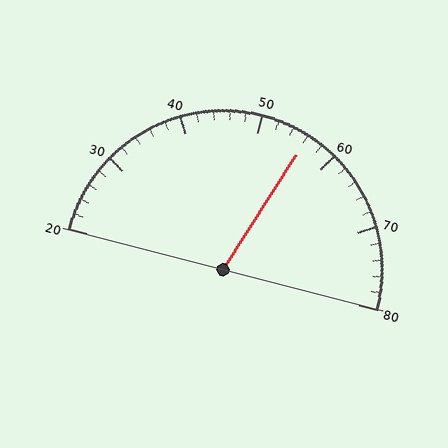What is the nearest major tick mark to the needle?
The nearest major tick mark is 60.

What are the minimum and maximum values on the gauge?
The gauge ranges from 20 to 80.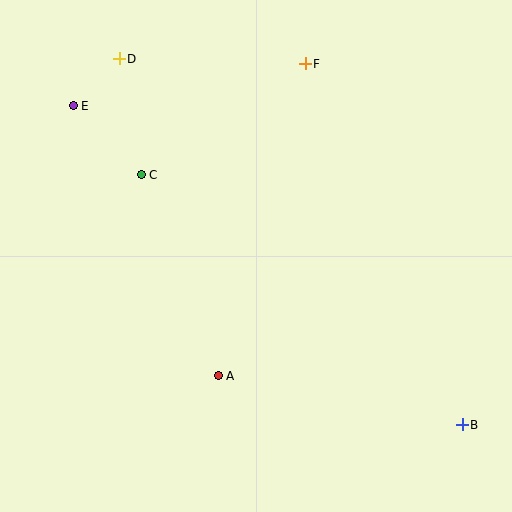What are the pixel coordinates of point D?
Point D is at (119, 59).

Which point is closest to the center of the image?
Point A at (218, 376) is closest to the center.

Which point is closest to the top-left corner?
Point E is closest to the top-left corner.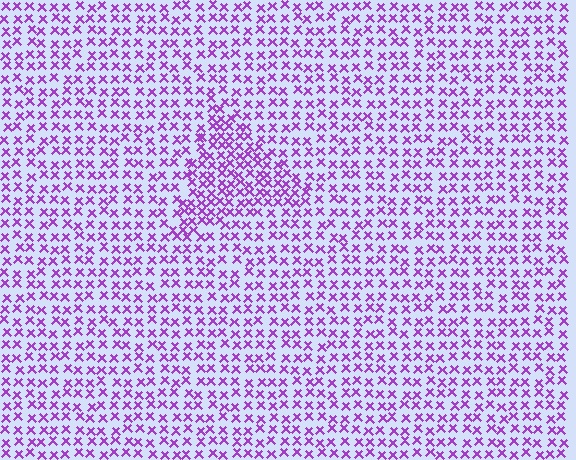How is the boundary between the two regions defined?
The boundary is defined by a change in element density (approximately 1.7x ratio). All elements are the same color, size, and shape.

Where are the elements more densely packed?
The elements are more densely packed inside the triangle boundary.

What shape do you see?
I see a triangle.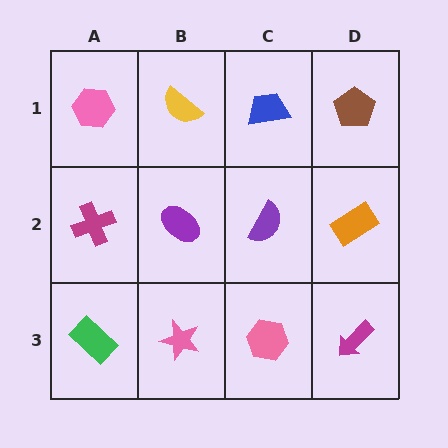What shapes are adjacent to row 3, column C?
A purple semicircle (row 2, column C), a pink star (row 3, column B), a magenta arrow (row 3, column D).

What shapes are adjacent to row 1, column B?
A purple ellipse (row 2, column B), a pink hexagon (row 1, column A), a blue trapezoid (row 1, column C).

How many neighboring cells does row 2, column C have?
4.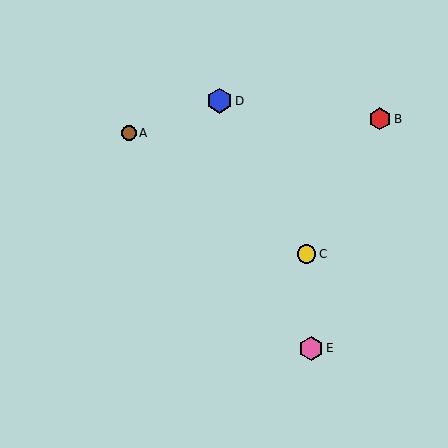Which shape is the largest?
The blue hexagon (labeled D) is the largest.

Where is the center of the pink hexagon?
The center of the pink hexagon is at (311, 348).